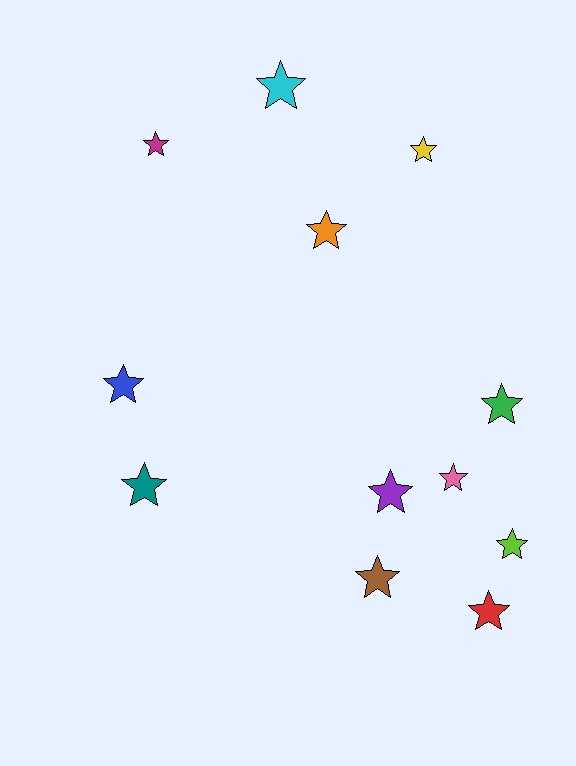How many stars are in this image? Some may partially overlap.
There are 12 stars.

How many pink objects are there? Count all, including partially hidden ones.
There is 1 pink object.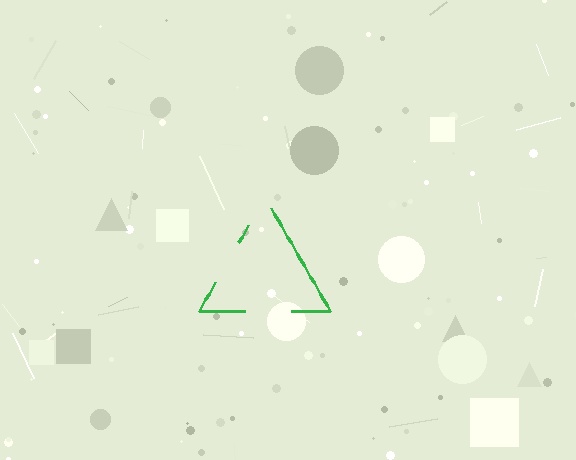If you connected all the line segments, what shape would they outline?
They would outline a triangle.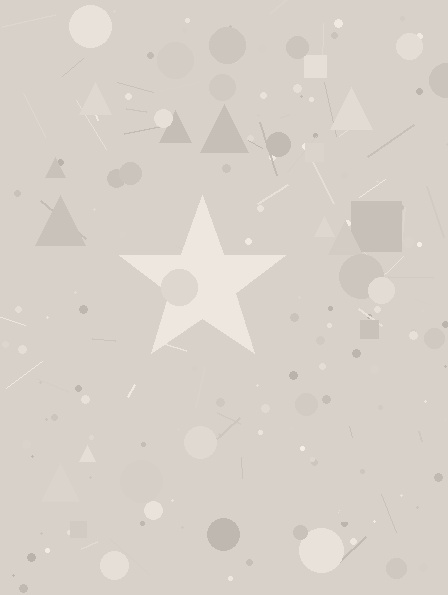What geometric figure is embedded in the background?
A star is embedded in the background.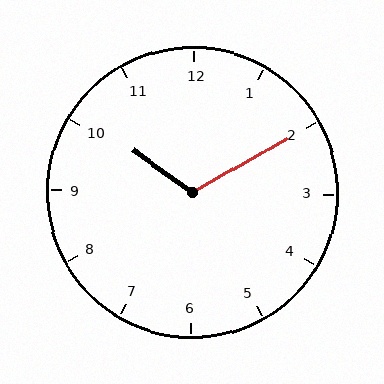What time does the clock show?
10:10.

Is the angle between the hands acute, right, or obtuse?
It is obtuse.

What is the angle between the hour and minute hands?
Approximately 115 degrees.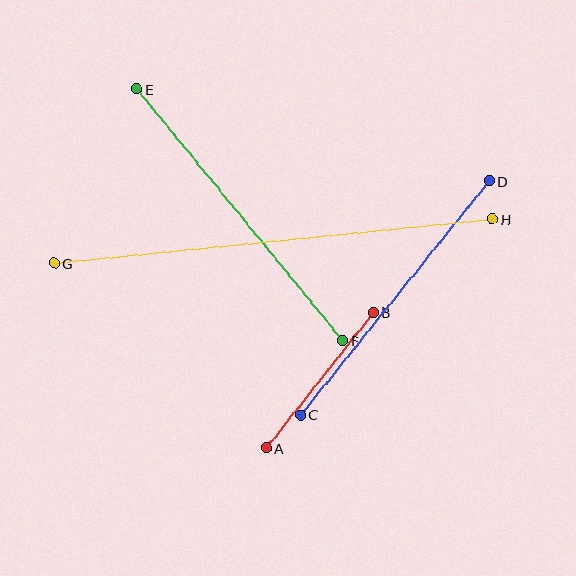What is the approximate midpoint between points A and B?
The midpoint is at approximately (320, 380) pixels.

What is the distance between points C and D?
The distance is approximately 300 pixels.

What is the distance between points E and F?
The distance is approximately 325 pixels.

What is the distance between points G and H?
The distance is approximately 441 pixels.